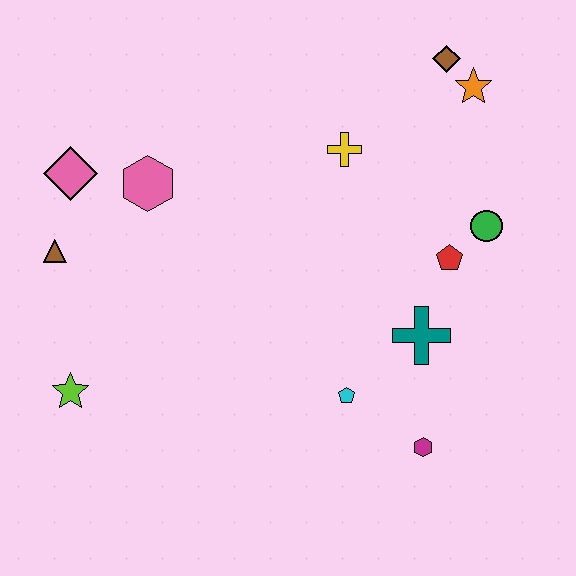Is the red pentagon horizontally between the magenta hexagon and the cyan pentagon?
No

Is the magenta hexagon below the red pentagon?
Yes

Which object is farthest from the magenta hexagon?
The pink diamond is farthest from the magenta hexagon.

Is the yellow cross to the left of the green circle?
Yes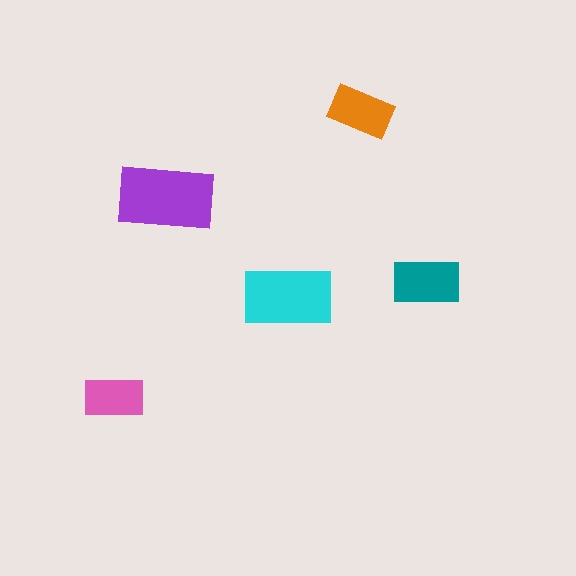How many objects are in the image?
There are 5 objects in the image.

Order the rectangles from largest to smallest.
the purple one, the cyan one, the teal one, the orange one, the pink one.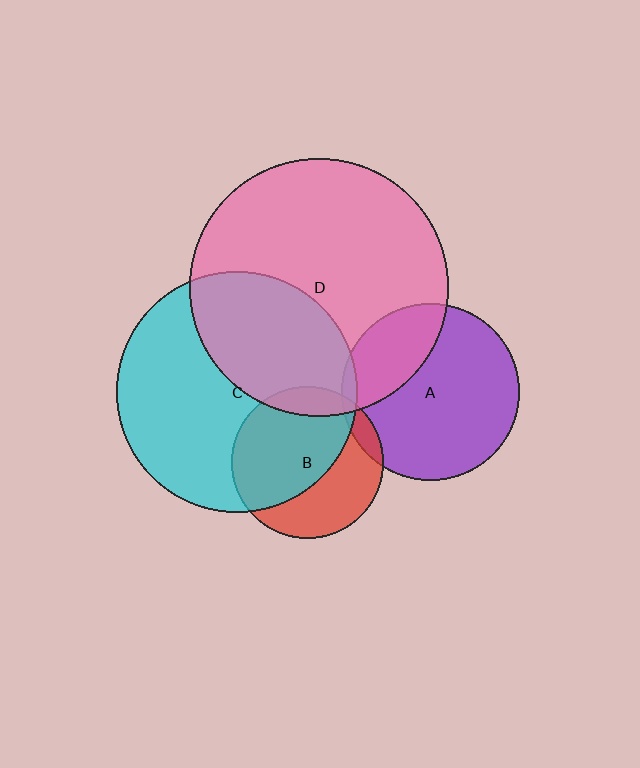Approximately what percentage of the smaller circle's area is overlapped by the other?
Approximately 30%.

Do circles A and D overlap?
Yes.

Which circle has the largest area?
Circle D (pink).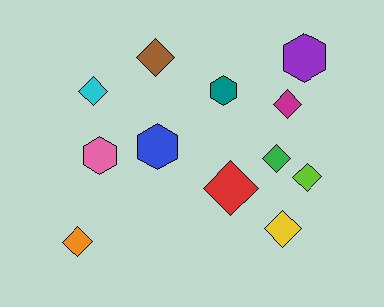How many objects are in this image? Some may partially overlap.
There are 12 objects.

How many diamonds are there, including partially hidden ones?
There are 8 diamonds.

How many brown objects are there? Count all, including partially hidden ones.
There is 1 brown object.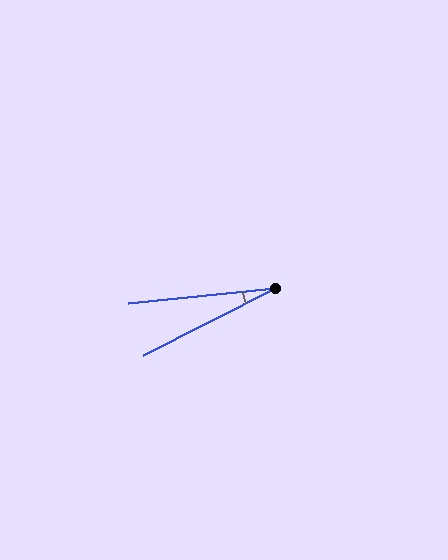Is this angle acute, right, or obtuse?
It is acute.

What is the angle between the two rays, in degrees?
Approximately 21 degrees.